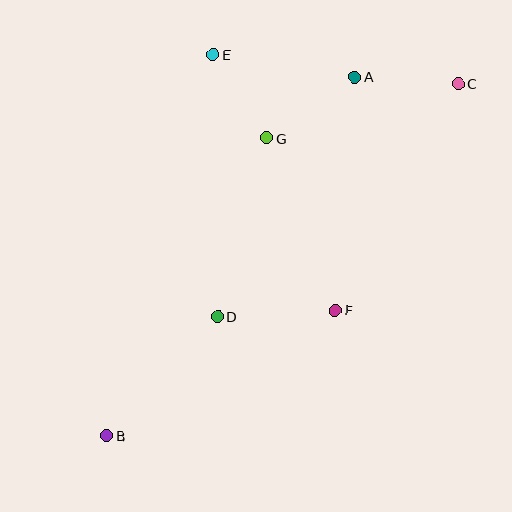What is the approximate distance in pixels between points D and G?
The distance between D and G is approximately 185 pixels.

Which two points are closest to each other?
Points E and G are closest to each other.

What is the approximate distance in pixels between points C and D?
The distance between C and D is approximately 335 pixels.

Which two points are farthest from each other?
Points B and C are farthest from each other.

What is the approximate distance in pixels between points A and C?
The distance between A and C is approximately 103 pixels.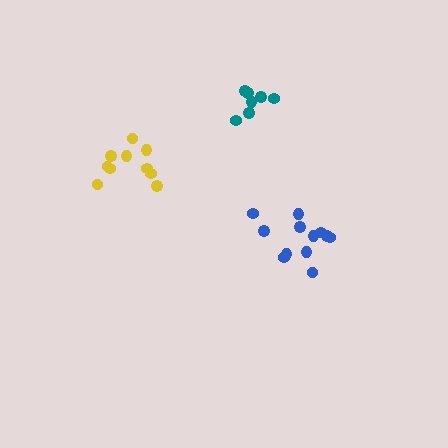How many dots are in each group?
Group 1: 12 dots, Group 2: 10 dots, Group 3: 7 dots (29 total).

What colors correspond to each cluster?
The clusters are colored: blue, yellow, teal.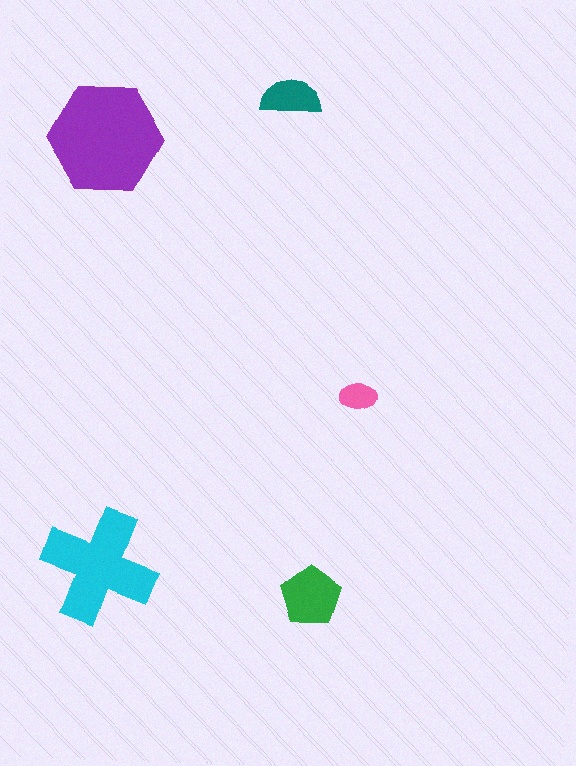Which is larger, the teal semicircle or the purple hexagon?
The purple hexagon.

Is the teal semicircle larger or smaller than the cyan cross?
Smaller.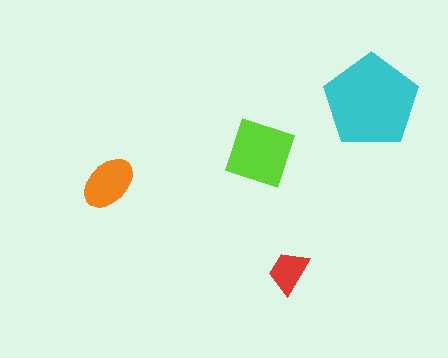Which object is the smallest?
The red trapezoid.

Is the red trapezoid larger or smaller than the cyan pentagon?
Smaller.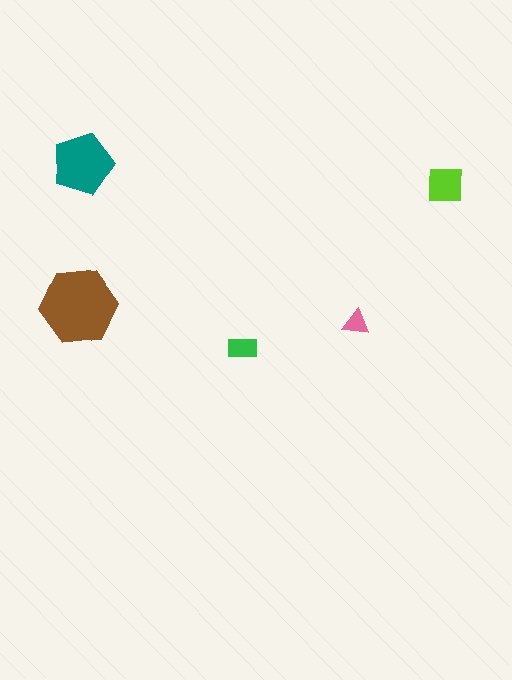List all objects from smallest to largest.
The pink triangle, the green rectangle, the lime square, the teal pentagon, the brown hexagon.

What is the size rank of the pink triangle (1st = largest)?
5th.